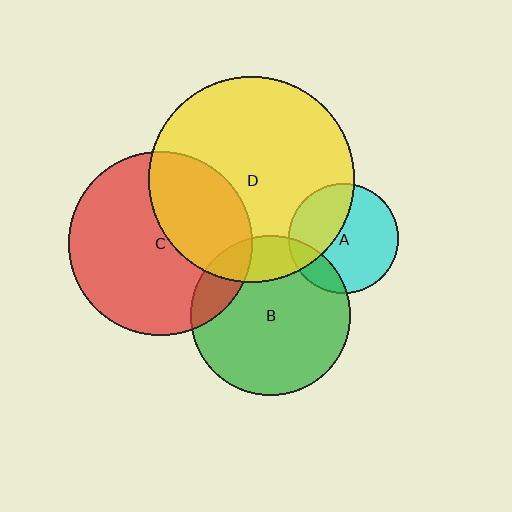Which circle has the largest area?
Circle D (yellow).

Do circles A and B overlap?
Yes.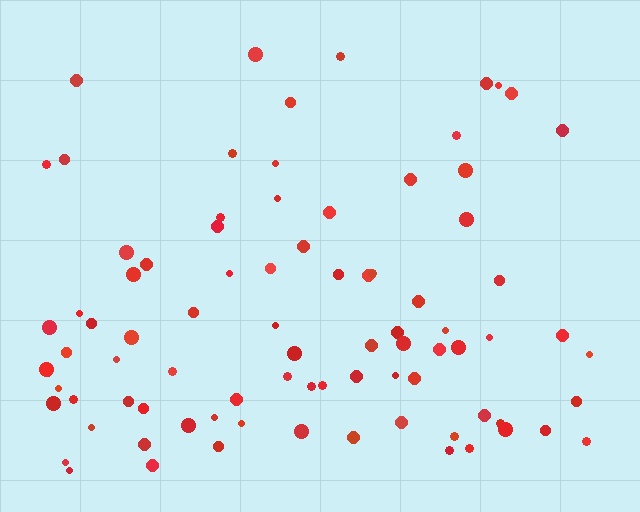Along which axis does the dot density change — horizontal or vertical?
Vertical.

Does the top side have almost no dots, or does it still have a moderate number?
Still a moderate number, just noticeably fewer than the bottom.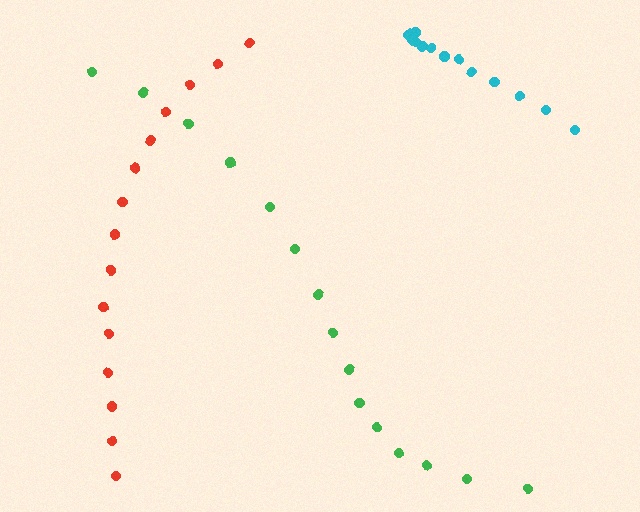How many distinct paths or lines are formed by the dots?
There are 3 distinct paths.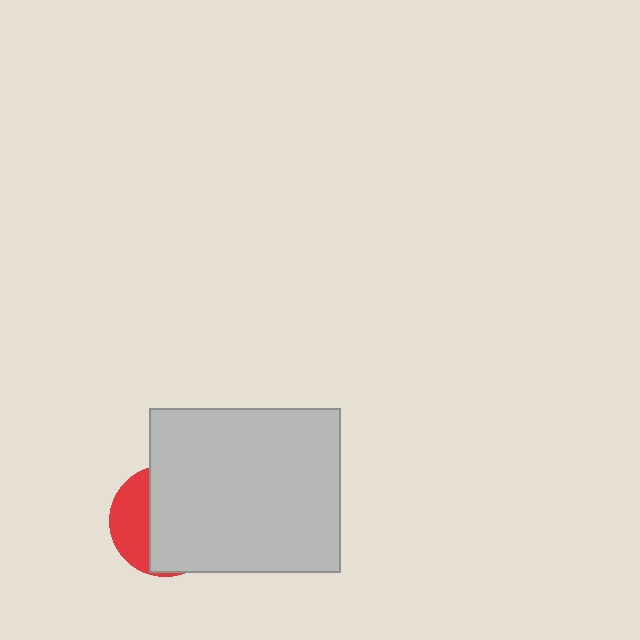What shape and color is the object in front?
The object in front is a light gray rectangle.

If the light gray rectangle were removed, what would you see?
You would see the complete red circle.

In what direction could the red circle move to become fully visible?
The red circle could move left. That would shift it out from behind the light gray rectangle entirely.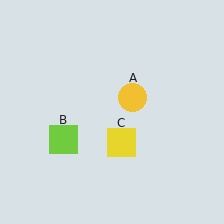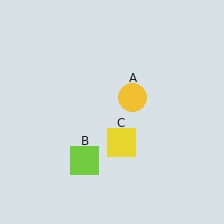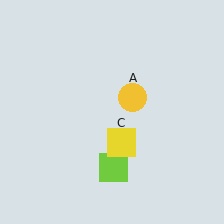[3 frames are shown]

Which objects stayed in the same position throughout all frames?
Yellow circle (object A) and yellow square (object C) remained stationary.